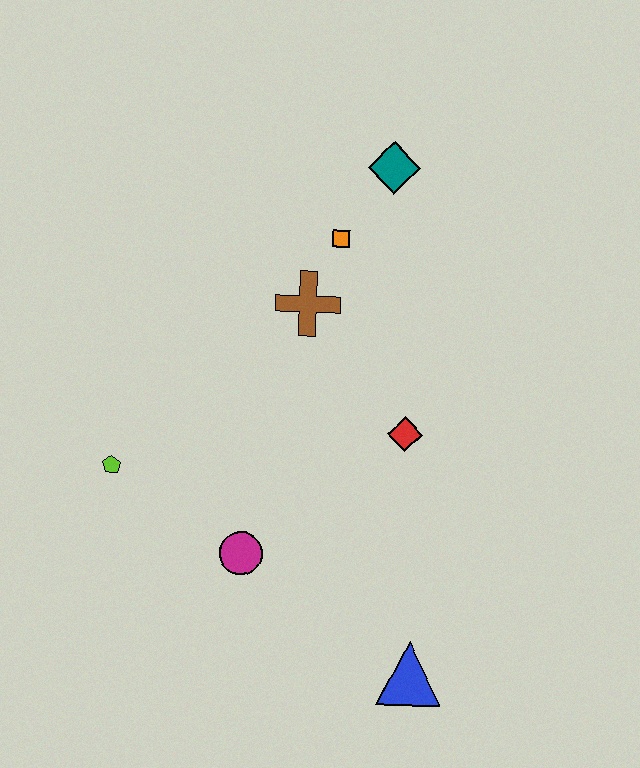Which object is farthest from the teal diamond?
The blue triangle is farthest from the teal diamond.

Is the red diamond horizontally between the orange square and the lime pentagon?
No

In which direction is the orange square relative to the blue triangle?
The orange square is above the blue triangle.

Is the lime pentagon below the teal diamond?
Yes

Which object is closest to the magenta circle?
The lime pentagon is closest to the magenta circle.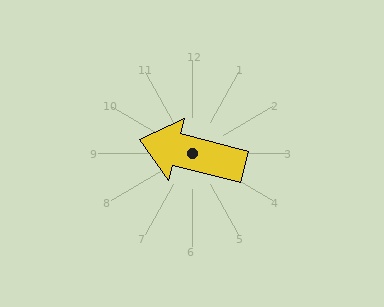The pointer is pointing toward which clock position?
Roughly 9 o'clock.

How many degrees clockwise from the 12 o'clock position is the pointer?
Approximately 285 degrees.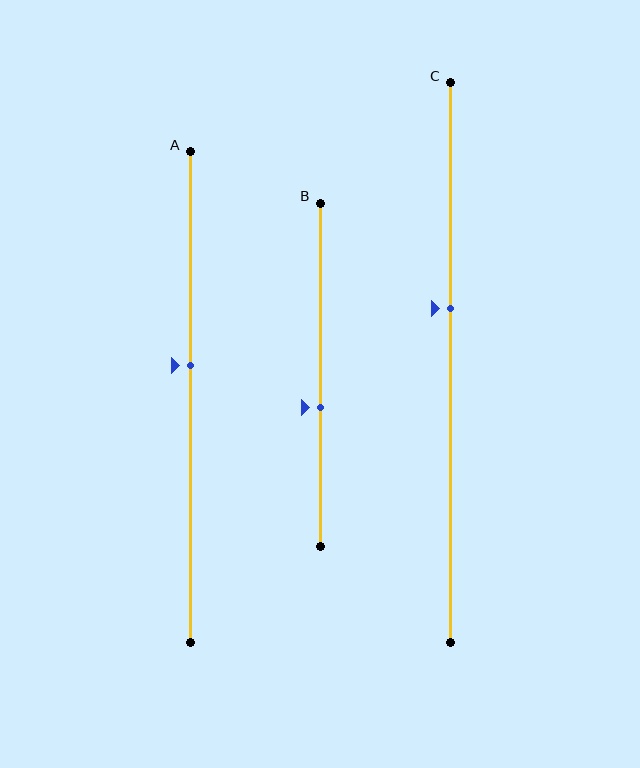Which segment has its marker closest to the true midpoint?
Segment A has its marker closest to the true midpoint.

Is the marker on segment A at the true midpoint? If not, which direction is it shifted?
No, the marker on segment A is shifted upward by about 7% of the segment length.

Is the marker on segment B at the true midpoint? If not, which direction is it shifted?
No, the marker on segment B is shifted downward by about 10% of the segment length.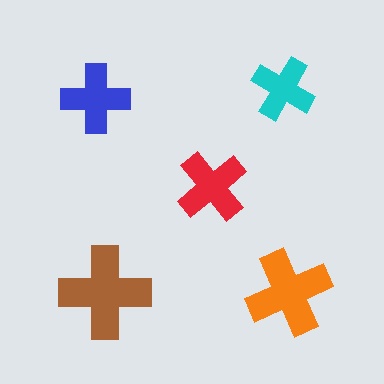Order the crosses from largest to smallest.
the brown one, the orange one, the red one, the blue one, the cyan one.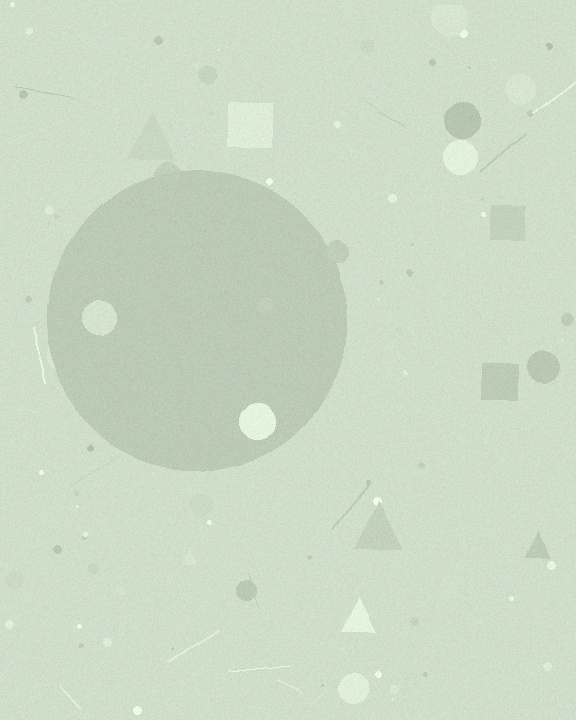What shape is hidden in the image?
A circle is hidden in the image.